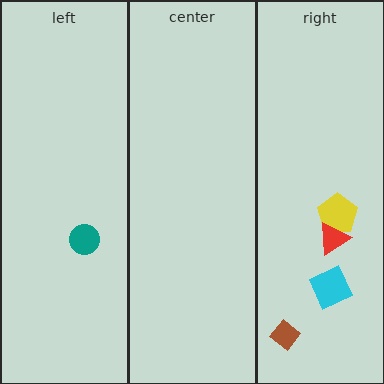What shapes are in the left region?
The teal circle.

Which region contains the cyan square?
The right region.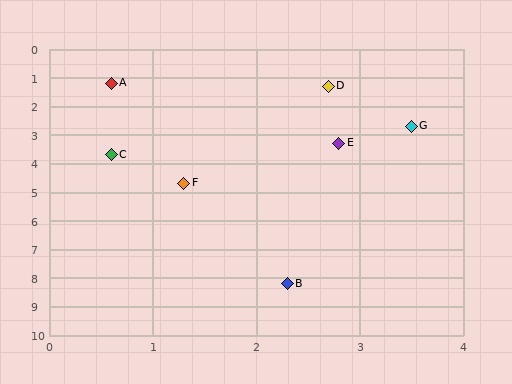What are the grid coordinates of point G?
Point G is at approximately (3.5, 2.7).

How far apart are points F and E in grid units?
Points F and E are about 2.1 grid units apart.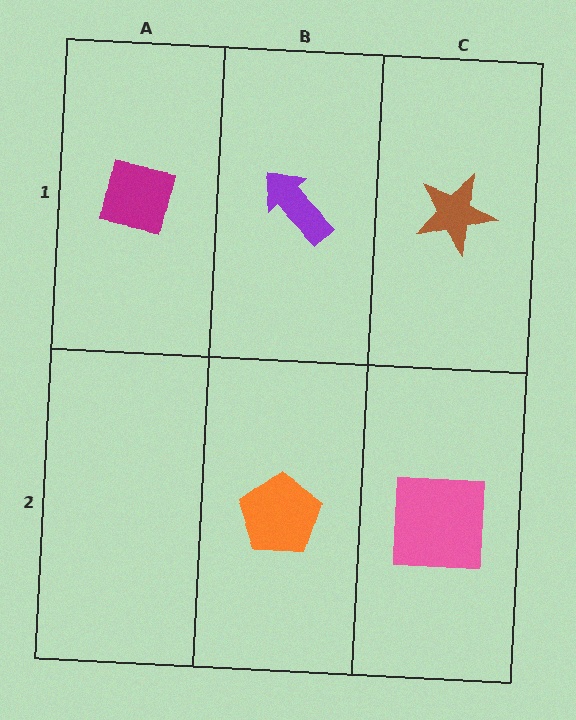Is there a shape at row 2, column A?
No, that cell is empty.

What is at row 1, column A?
A magenta square.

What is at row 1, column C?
A brown star.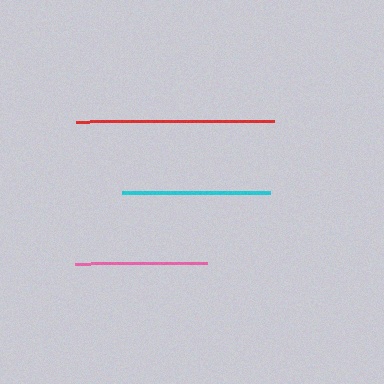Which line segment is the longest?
The red line is the longest at approximately 198 pixels.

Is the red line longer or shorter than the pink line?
The red line is longer than the pink line.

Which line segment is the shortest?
The pink line is the shortest at approximately 132 pixels.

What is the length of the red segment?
The red segment is approximately 198 pixels long.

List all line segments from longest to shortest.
From longest to shortest: red, cyan, pink.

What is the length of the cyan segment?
The cyan segment is approximately 149 pixels long.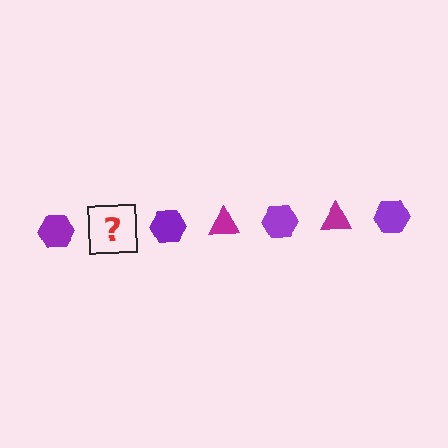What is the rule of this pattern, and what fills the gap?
The rule is that the pattern alternates between purple hexagon and magenta triangle. The gap should be filled with a magenta triangle.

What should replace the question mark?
The question mark should be replaced with a magenta triangle.